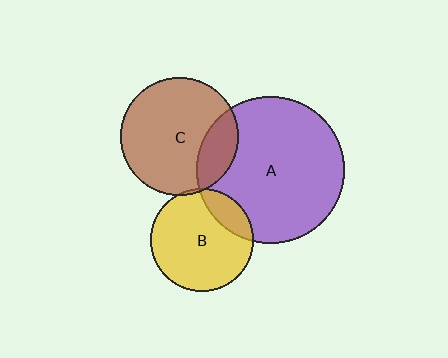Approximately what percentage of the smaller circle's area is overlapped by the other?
Approximately 15%.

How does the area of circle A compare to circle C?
Approximately 1.6 times.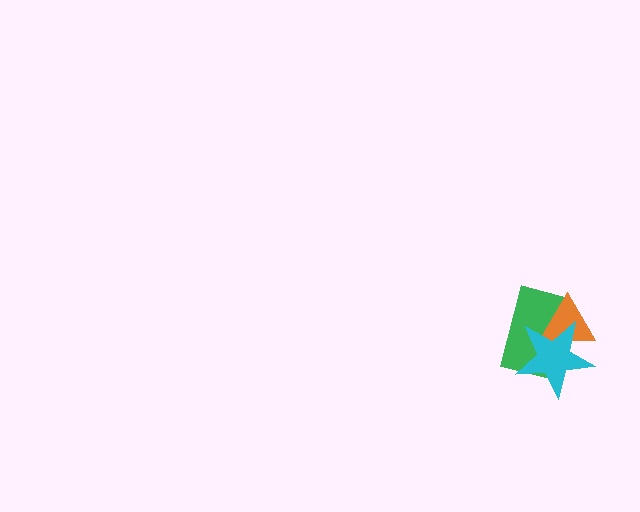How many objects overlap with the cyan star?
2 objects overlap with the cyan star.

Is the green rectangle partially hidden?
Yes, it is partially covered by another shape.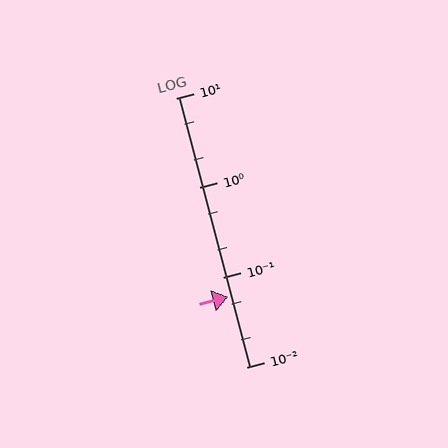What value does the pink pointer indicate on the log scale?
The pointer indicates approximately 0.06.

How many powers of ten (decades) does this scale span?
The scale spans 3 decades, from 0.01 to 10.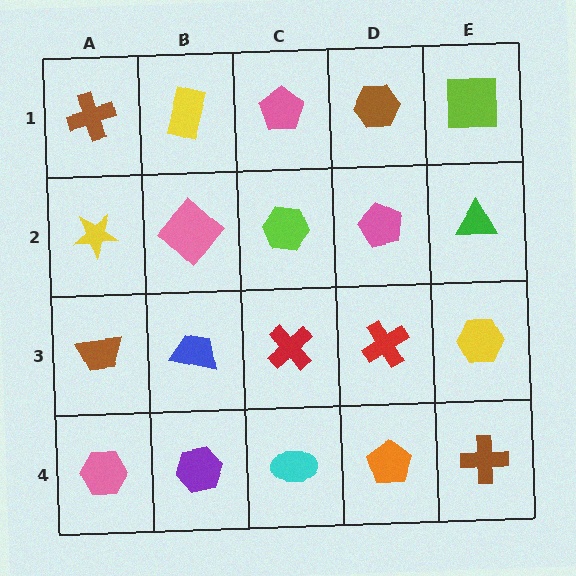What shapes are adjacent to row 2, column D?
A brown hexagon (row 1, column D), a red cross (row 3, column D), a lime hexagon (row 2, column C), a green triangle (row 2, column E).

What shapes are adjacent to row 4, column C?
A red cross (row 3, column C), a purple hexagon (row 4, column B), an orange pentagon (row 4, column D).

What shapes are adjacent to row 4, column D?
A red cross (row 3, column D), a cyan ellipse (row 4, column C), a brown cross (row 4, column E).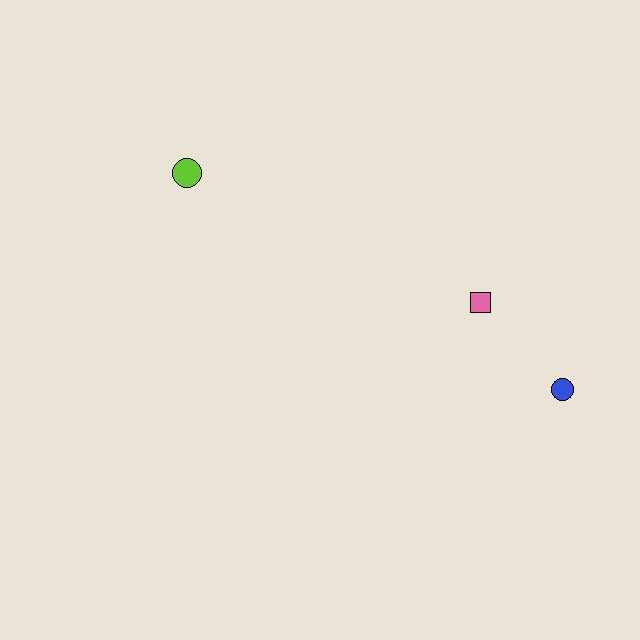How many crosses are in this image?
There are no crosses.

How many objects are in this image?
There are 3 objects.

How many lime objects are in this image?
There is 1 lime object.